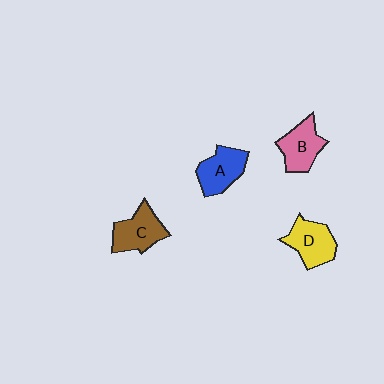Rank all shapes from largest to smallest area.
From largest to smallest: C (brown), D (yellow), A (blue), B (pink).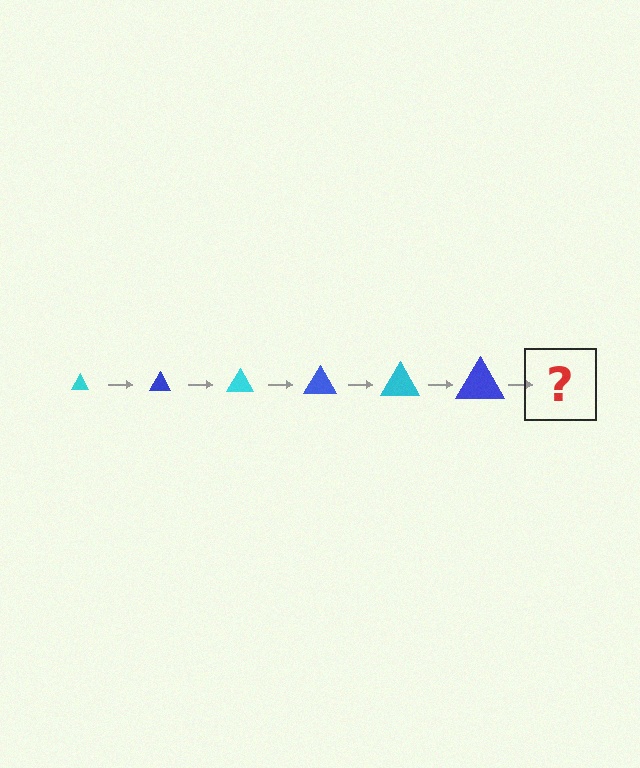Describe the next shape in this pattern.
It should be a cyan triangle, larger than the previous one.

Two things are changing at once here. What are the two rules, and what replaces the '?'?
The two rules are that the triangle grows larger each step and the color cycles through cyan and blue. The '?' should be a cyan triangle, larger than the previous one.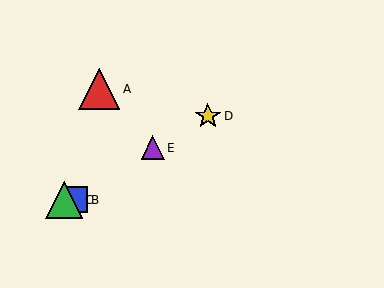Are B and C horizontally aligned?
Yes, both are at y≈200.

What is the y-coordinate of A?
Object A is at y≈89.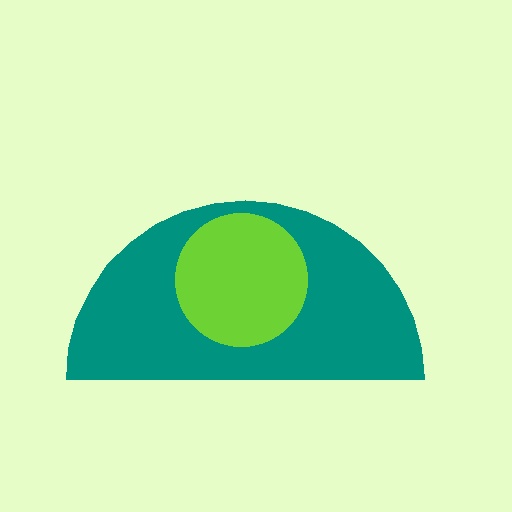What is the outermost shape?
The teal semicircle.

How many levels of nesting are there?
2.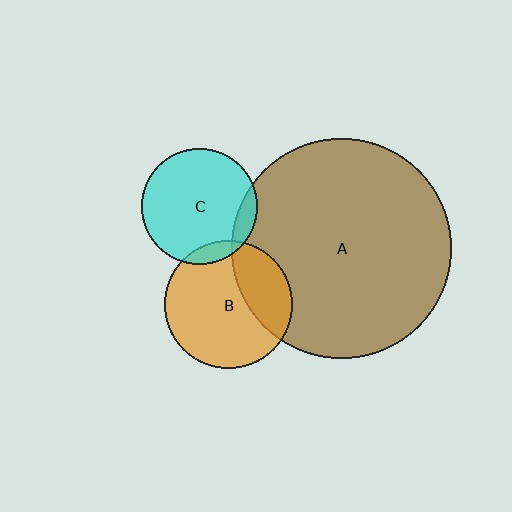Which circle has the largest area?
Circle A (brown).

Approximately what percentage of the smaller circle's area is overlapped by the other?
Approximately 10%.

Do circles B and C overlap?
Yes.